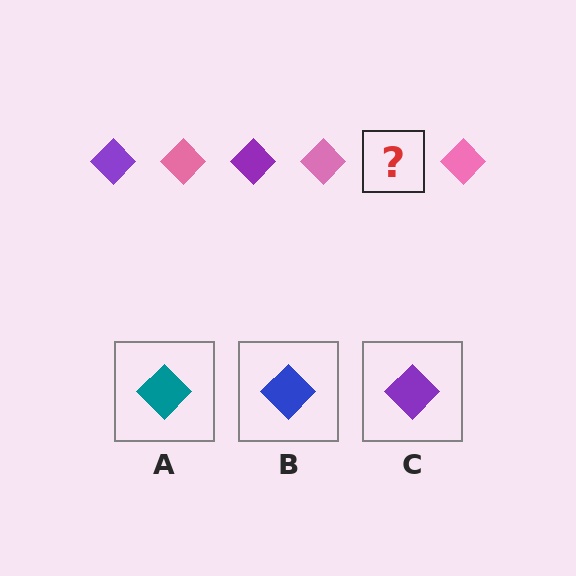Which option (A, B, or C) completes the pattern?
C.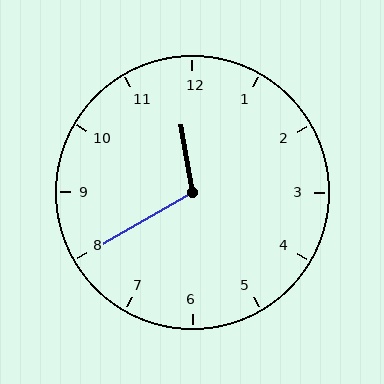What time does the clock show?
11:40.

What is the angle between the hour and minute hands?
Approximately 110 degrees.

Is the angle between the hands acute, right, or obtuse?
It is obtuse.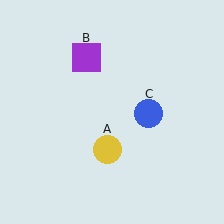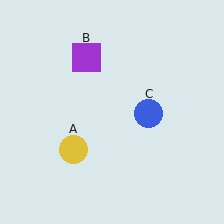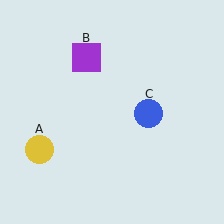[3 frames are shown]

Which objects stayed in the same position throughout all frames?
Purple square (object B) and blue circle (object C) remained stationary.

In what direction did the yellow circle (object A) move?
The yellow circle (object A) moved left.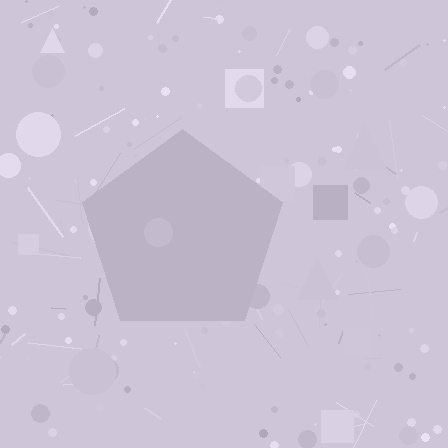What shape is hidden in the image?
A pentagon is hidden in the image.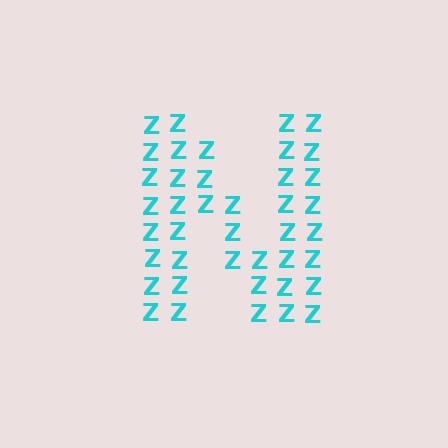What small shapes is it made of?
It is made of small letter Z's.